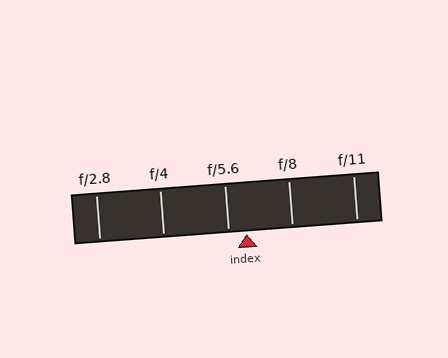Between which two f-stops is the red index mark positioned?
The index mark is between f/5.6 and f/8.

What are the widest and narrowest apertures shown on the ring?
The widest aperture shown is f/2.8 and the narrowest is f/11.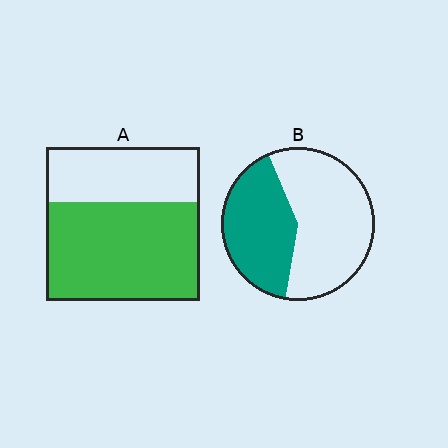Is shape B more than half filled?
No.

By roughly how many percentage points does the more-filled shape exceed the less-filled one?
By roughly 25 percentage points (A over B).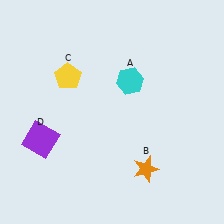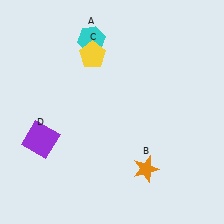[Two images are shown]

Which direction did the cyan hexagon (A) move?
The cyan hexagon (A) moved up.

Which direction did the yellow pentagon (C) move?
The yellow pentagon (C) moved right.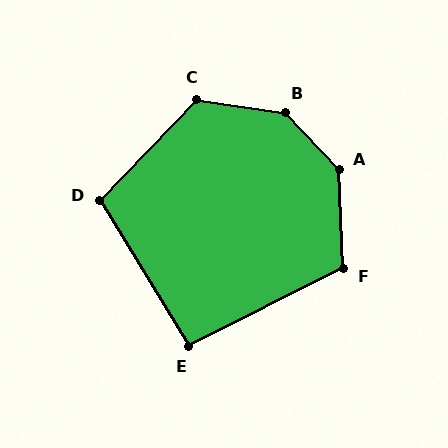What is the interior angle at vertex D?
Approximately 104 degrees (obtuse).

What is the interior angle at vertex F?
Approximately 114 degrees (obtuse).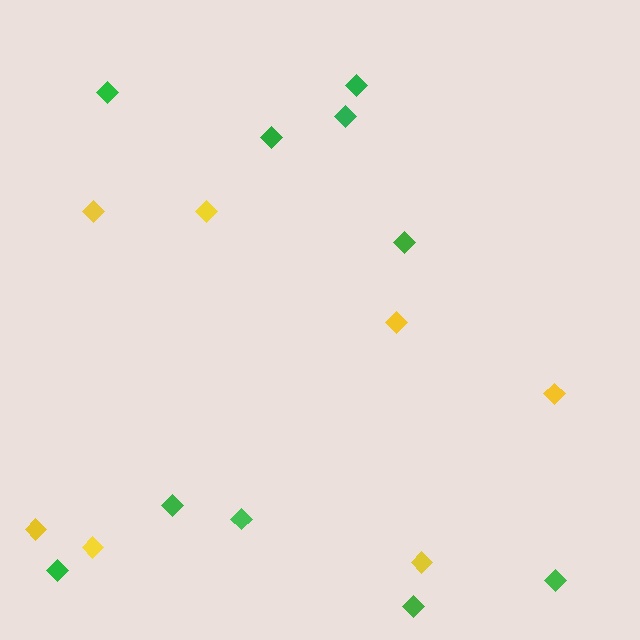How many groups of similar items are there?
There are 2 groups: one group of green diamonds (10) and one group of yellow diamonds (7).